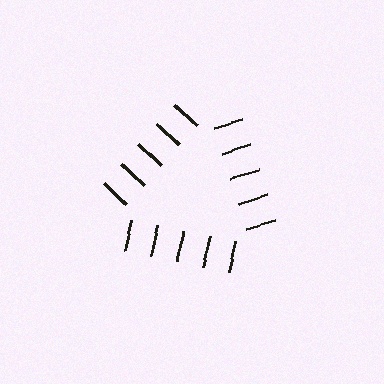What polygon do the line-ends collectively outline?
An illusory triangle — the line segments terminate on its edges but no continuous stroke is drawn.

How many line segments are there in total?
15 — 5 along each of the 3 edges.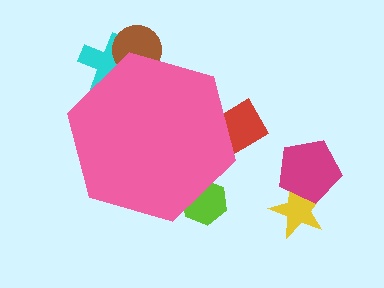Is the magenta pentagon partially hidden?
No, the magenta pentagon is fully visible.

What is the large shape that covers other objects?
A pink hexagon.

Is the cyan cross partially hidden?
Yes, the cyan cross is partially hidden behind the pink hexagon.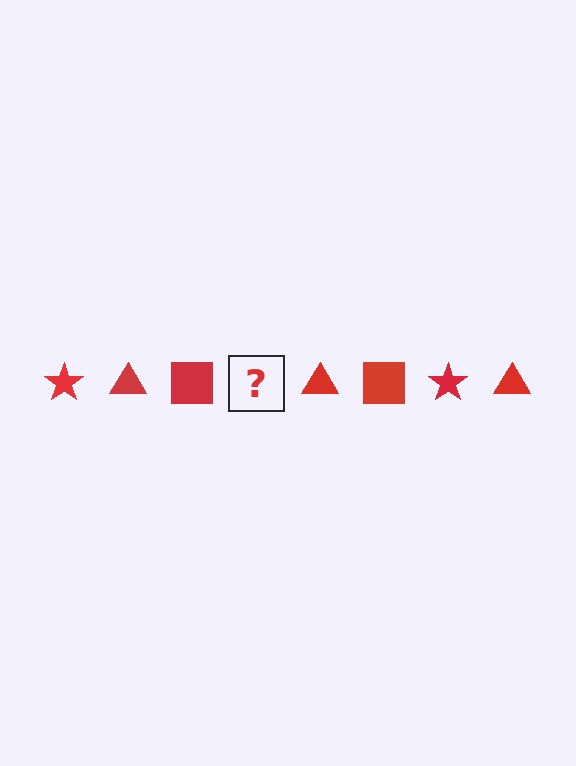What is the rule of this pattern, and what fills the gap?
The rule is that the pattern cycles through star, triangle, square shapes in red. The gap should be filled with a red star.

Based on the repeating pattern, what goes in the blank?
The blank should be a red star.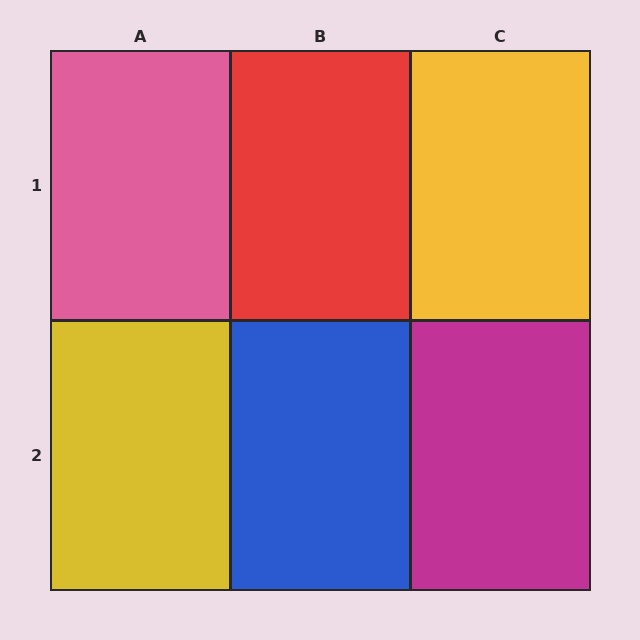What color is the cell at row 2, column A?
Yellow.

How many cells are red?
1 cell is red.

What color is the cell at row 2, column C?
Magenta.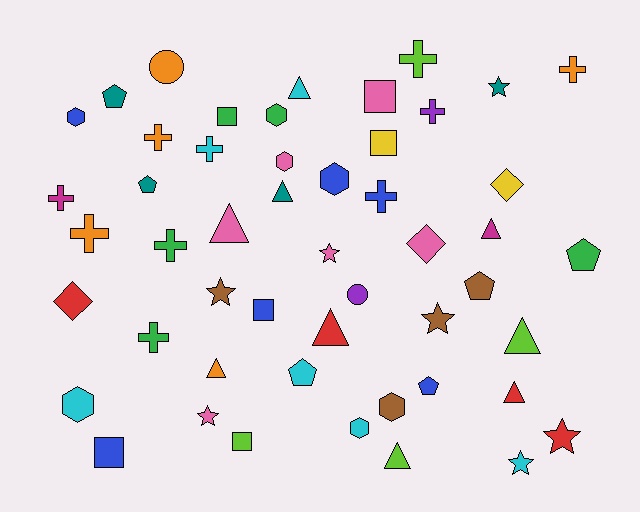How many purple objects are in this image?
There are 2 purple objects.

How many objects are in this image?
There are 50 objects.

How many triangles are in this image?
There are 9 triangles.